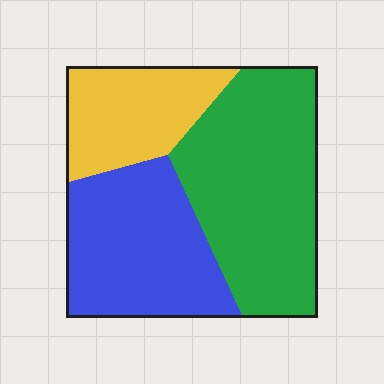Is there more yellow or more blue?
Blue.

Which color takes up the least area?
Yellow, at roughly 20%.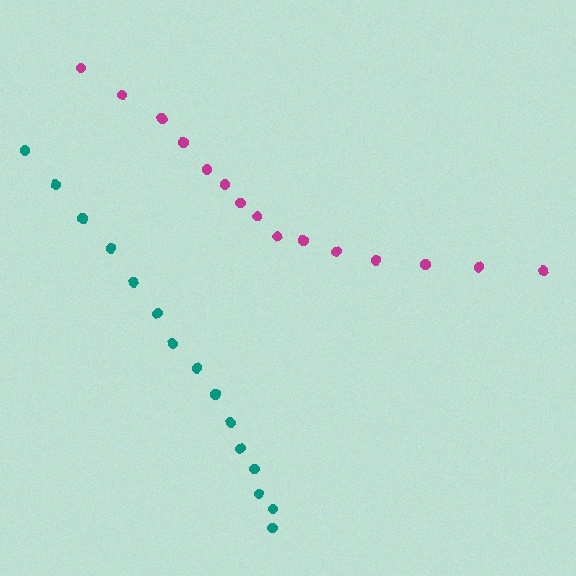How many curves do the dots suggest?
There are 2 distinct paths.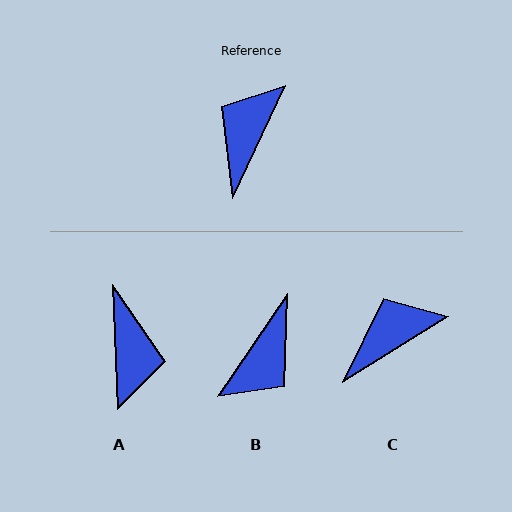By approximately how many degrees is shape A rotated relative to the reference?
Approximately 152 degrees clockwise.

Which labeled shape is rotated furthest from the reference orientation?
B, about 171 degrees away.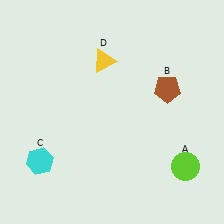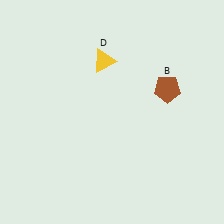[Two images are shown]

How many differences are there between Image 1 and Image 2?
There are 2 differences between the two images.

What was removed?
The lime circle (A), the cyan hexagon (C) were removed in Image 2.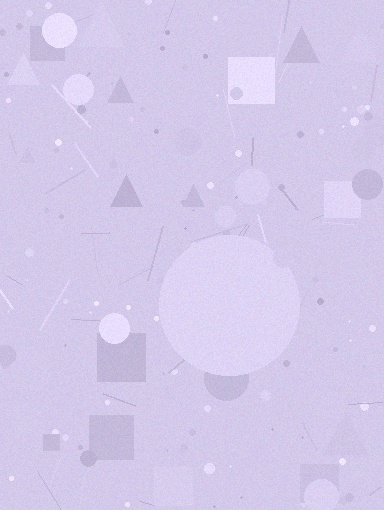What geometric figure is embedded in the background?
A circle is embedded in the background.